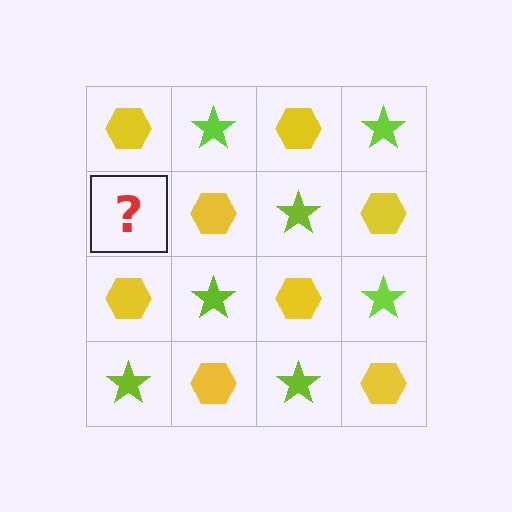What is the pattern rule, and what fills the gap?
The rule is that it alternates yellow hexagon and lime star in a checkerboard pattern. The gap should be filled with a lime star.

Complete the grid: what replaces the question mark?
The question mark should be replaced with a lime star.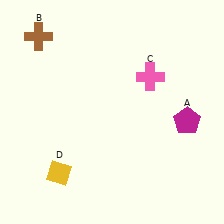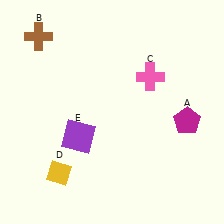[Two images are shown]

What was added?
A purple square (E) was added in Image 2.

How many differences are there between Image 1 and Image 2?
There is 1 difference between the two images.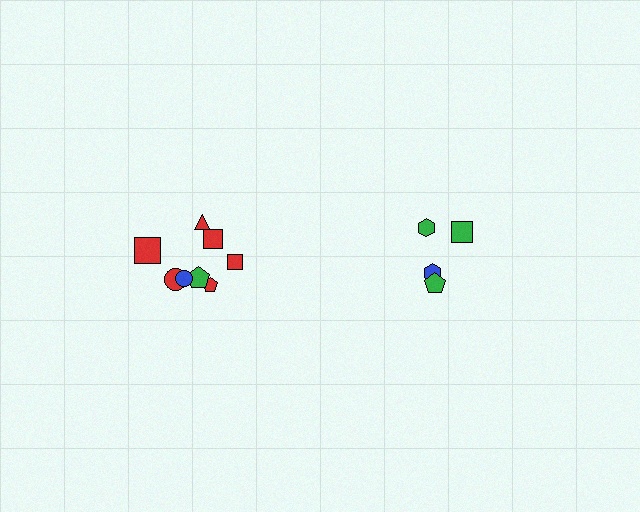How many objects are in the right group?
There are 4 objects.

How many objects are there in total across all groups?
There are 12 objects.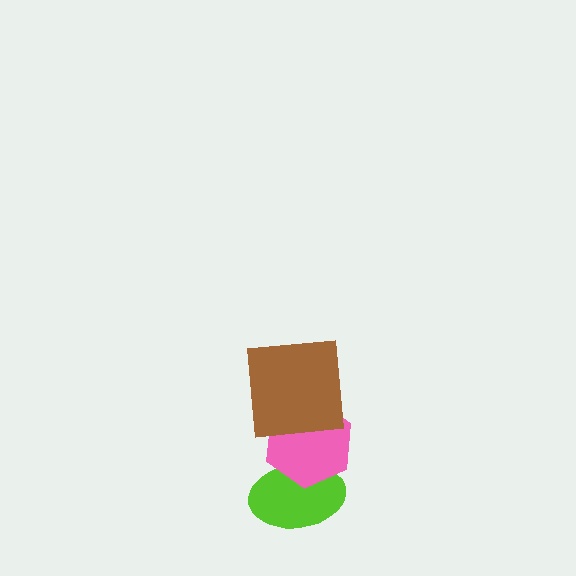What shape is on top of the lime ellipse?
The pink hexagon is on top of the lime ellipse.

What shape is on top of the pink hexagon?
The brown square is on top of the pink hexagon.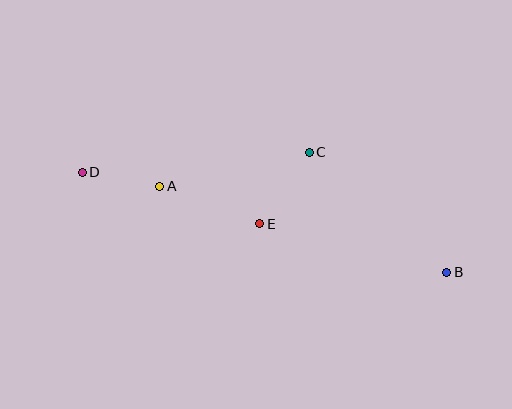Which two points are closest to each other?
Points A and D are closest to each other.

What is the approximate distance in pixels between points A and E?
The distance between A and E is approximately 107 pixels.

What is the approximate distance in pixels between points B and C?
The distance between B and C is approximately 182 pixels.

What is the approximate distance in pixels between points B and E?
The distance between B and E is approximately 194 pixels.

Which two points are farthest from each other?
Points B and D are farthest from each other.